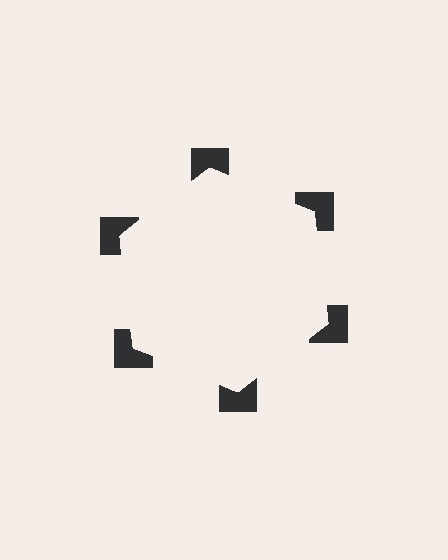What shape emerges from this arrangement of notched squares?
An illusory hexagon — its edges are inferred from the aligned wedge cuts in the notched squares, not physically drawn.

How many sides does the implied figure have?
6 sides.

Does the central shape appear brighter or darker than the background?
It typically appears slightly brighter than the background, even though no actual brightness change is drawn.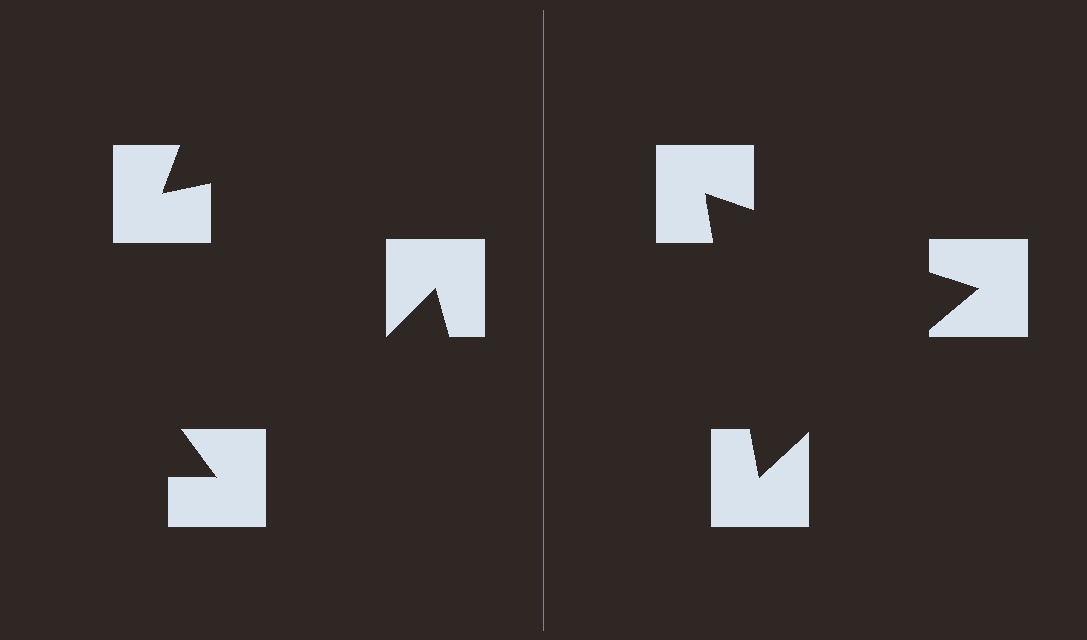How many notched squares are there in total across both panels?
6 — 3 on each side.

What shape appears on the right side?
An illusory triangle.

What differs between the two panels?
The notched squares are positioned identically on both sides; only the wedge orientations differ. On the right they align to a triangle; on the left they are misaligned.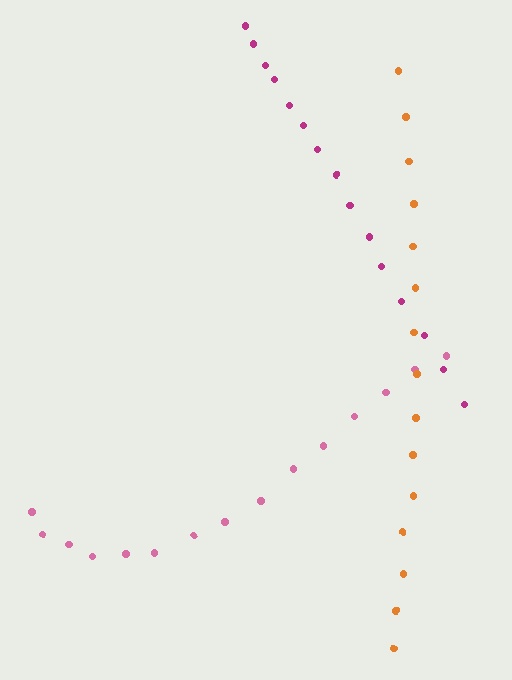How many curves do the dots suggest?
There are 3 distinct paths.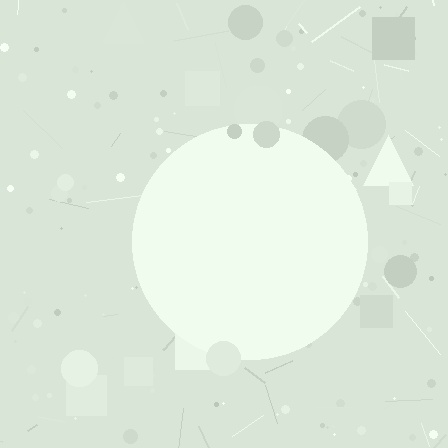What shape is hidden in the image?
A circle is hidden in the image.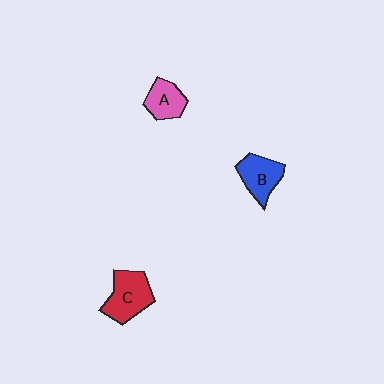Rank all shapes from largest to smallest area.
From largest to smallest: C (red), B (blue), A (pink).